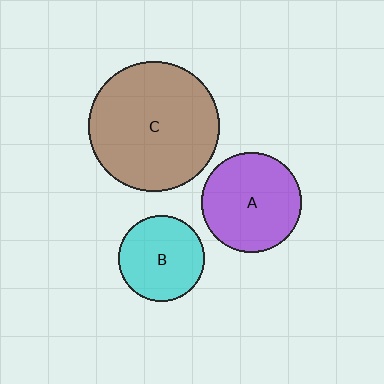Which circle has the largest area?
Circle C (brown).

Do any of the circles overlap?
No, none of the circles overlap.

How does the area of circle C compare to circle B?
Approximately 2.3 times.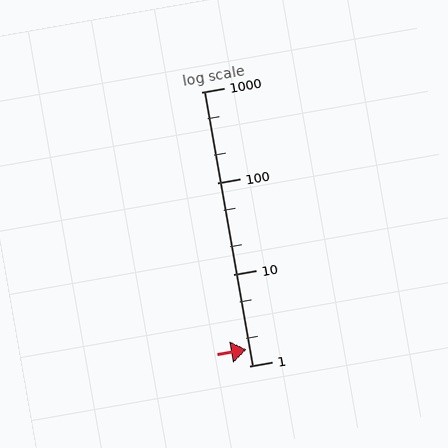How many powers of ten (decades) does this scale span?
The scale spans 3 decades, from 1 to 1000.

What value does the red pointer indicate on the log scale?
The pointer indicates approximately 1.5.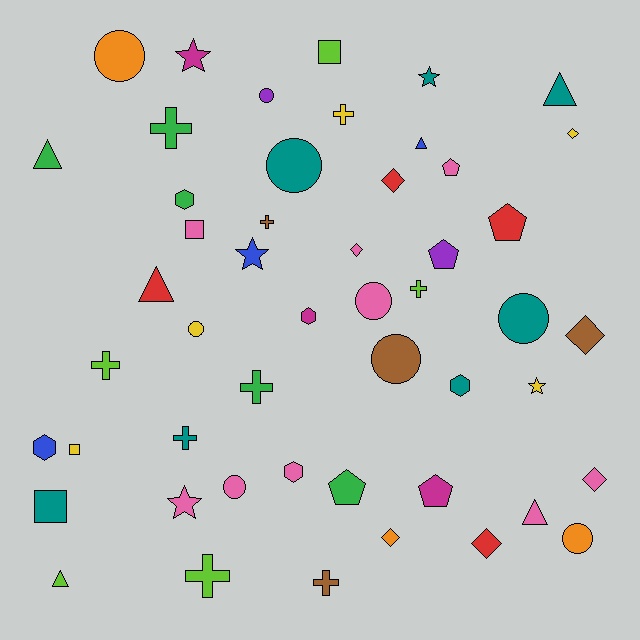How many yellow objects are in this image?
There are 5 yellow objects.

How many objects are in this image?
There are 50 objects.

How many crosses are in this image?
There are 9 crosses.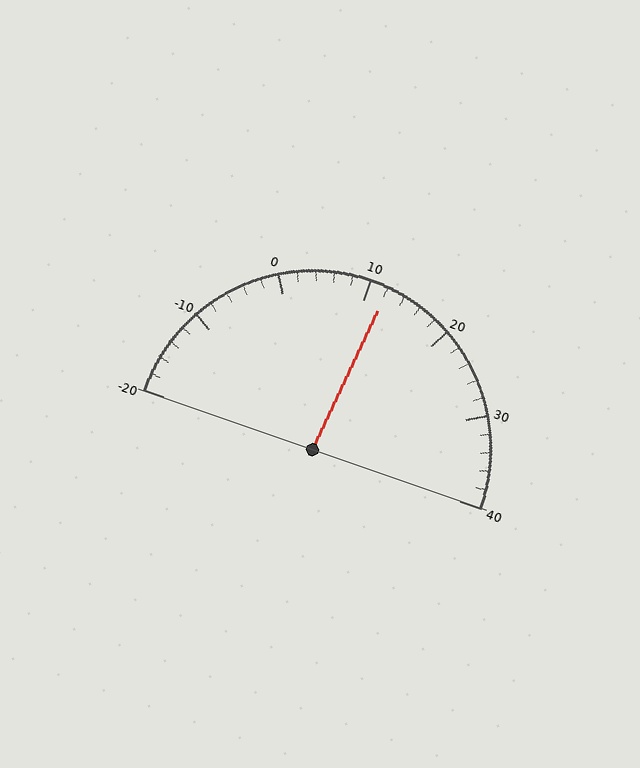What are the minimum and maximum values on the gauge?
The gauge ranges from -20 to 40.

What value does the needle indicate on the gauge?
The needle indicates approximately 12.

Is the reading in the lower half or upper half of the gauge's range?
The reading is in the upper half of the range (-20 to 40).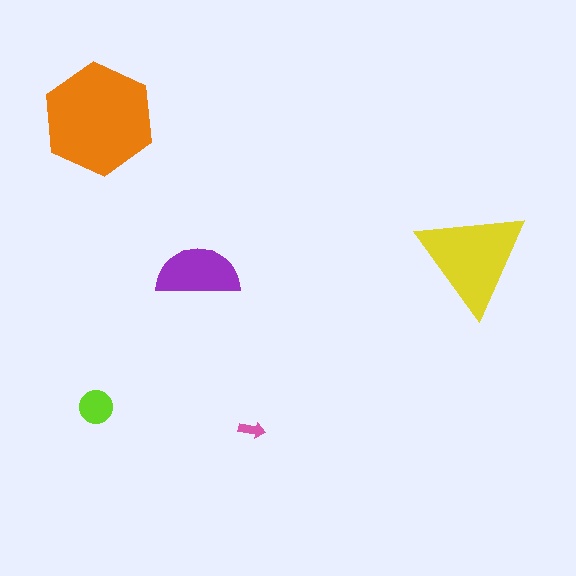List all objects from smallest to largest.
The pink arrow, the lime circle, the purple semicircle, the yellow triangle, the orange hexagon.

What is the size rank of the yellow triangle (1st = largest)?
2nd.